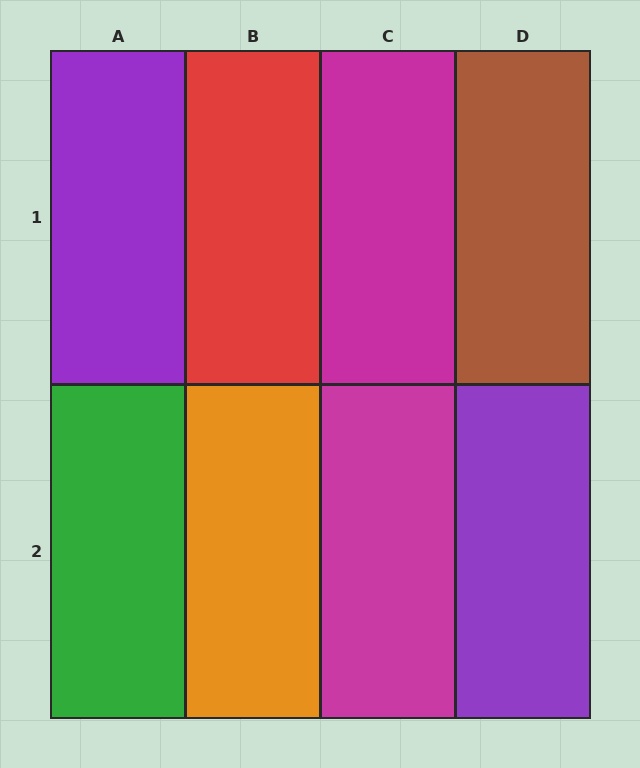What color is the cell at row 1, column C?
Magenta.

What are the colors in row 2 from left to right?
Green, orange, magenta, purple.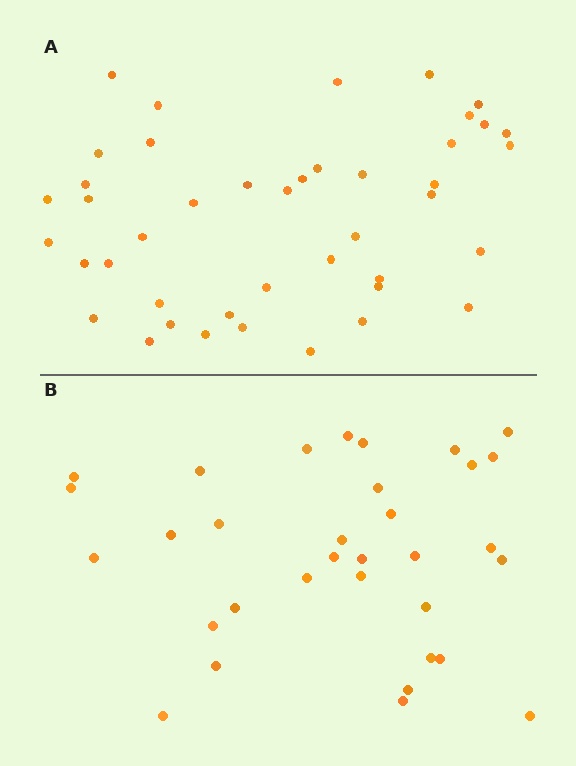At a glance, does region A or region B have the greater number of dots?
Region A (the top region) has more dots.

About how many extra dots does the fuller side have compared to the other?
Region A has roughly 10 or so more dots than region B.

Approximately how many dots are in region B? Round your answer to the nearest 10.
About 30 dots. (The exact count is 33, which rounds to 30.)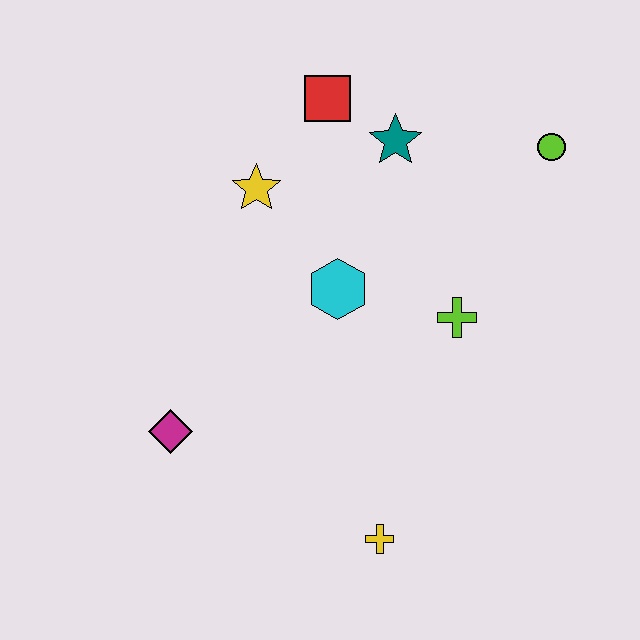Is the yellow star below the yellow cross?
No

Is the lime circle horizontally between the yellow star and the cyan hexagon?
No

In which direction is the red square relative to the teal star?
The red square is to the left of the teal star.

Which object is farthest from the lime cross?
The magenta diamond is farthest from the lime cross.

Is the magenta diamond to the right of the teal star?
No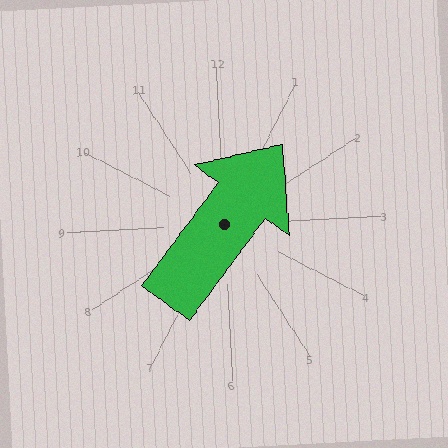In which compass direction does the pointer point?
Northeast.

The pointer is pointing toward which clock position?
Roughly 1 o'clock.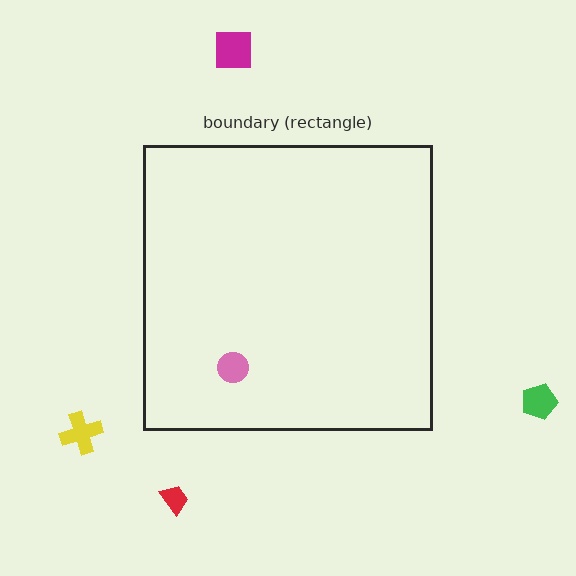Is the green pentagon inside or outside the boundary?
Outside.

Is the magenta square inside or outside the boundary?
Outside.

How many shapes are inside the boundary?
1 inside, 4 outside.